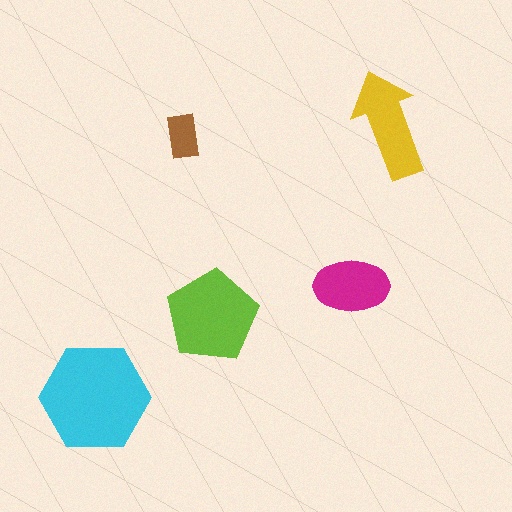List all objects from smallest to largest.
The brown rectangle, the magenta ellipse, the yellow arrow, the lime pentagon, the cyan hexagon.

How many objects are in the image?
There are 5 objects in the image.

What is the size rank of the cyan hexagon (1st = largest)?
1st.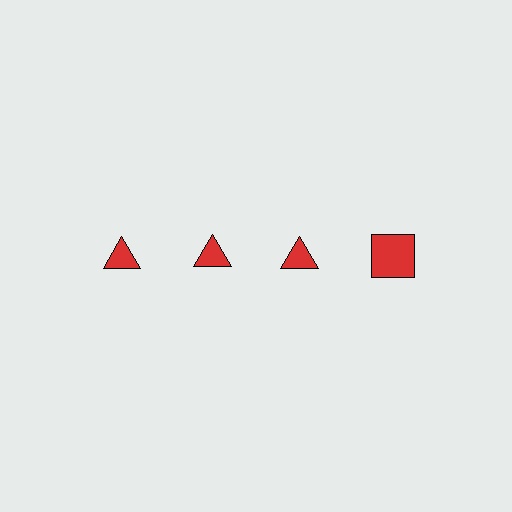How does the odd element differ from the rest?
It has a different shape: square instead of triangle.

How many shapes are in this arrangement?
There are 4 shapes arranged in a grid pattern.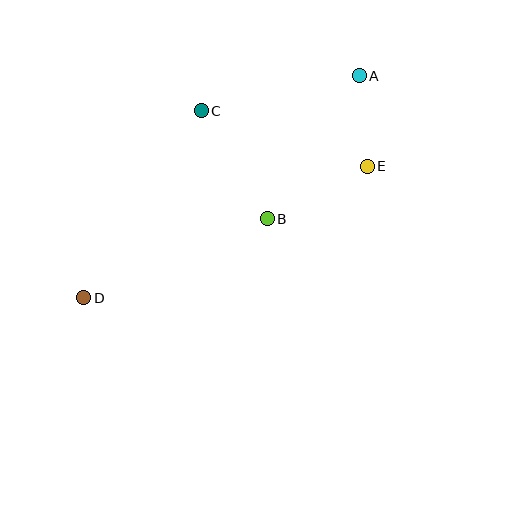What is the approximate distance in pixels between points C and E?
The distance between C and E is approximately 175 pixels.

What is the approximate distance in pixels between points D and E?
The distance between D and E is approximately 313 pixels.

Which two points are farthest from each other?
Points A and D are farthest from each other.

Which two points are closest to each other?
Points A and E are closest to each other.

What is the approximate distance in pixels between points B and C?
The distance between B and C is approximately 127 pixels.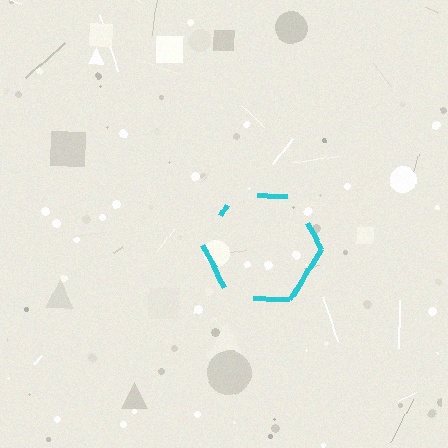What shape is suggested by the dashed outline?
The dashed outline suggests a hexagon.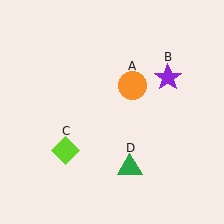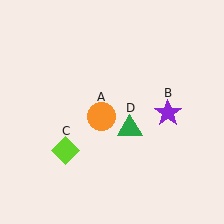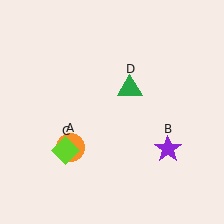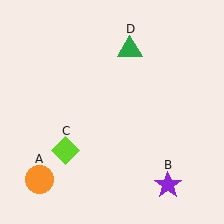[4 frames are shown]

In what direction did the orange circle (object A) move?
The orange circle (object A) moved down and to the left.